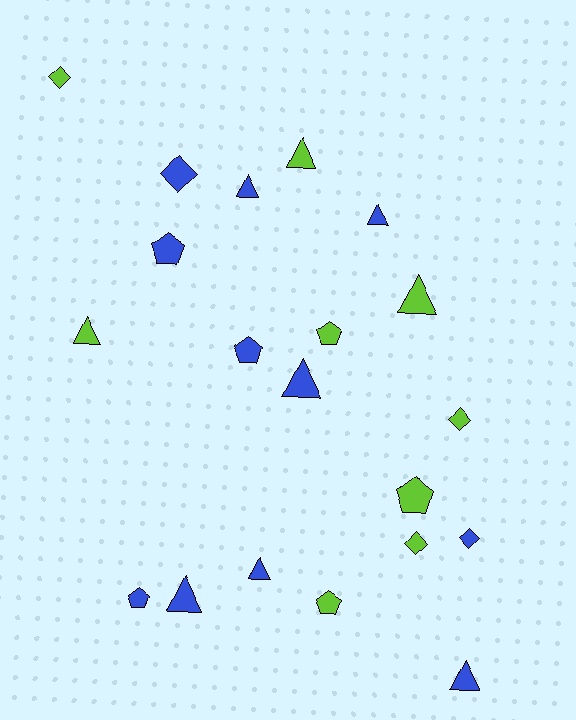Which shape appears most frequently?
Triangle, with 9 objects.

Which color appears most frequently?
Blue, with 11 objects.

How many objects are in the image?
There are 20 objects.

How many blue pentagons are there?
There are 3 blue pentagons.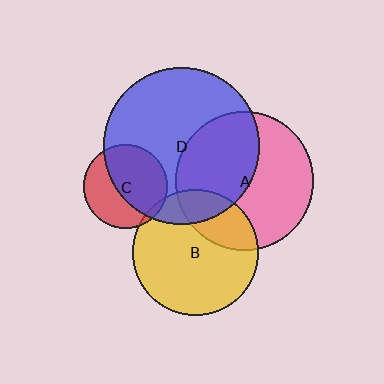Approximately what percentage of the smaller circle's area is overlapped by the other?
Approximately 5%.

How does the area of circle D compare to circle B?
Approximately 1.5 times.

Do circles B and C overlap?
Yes.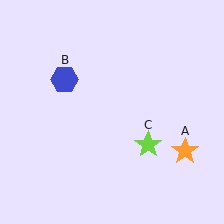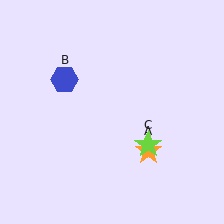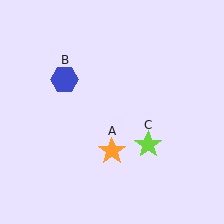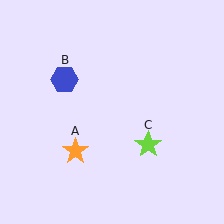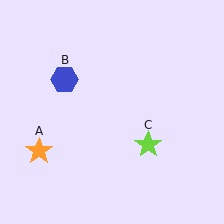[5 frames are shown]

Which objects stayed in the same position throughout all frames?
Blue hexagon (object B) and lime star (object C) remained stationary.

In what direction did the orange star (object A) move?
The orange star (object A) moved left.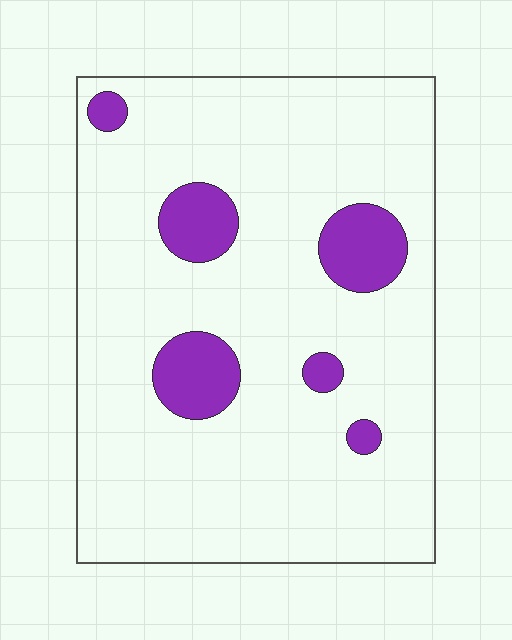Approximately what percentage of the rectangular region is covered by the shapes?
Approximately 10%.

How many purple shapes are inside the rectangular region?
6.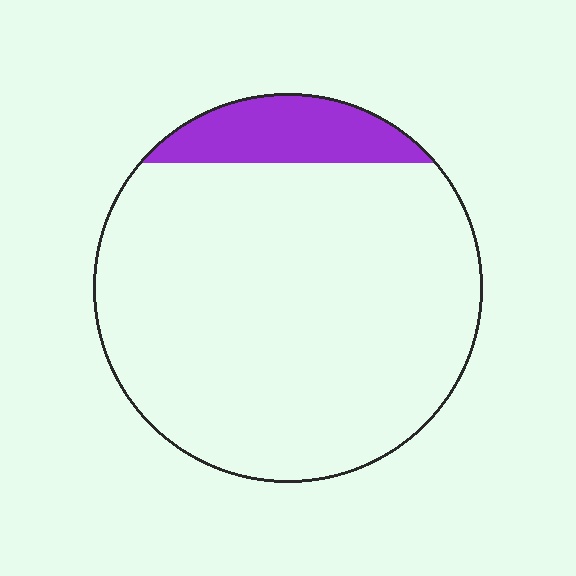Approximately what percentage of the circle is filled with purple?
Approximately 10%.